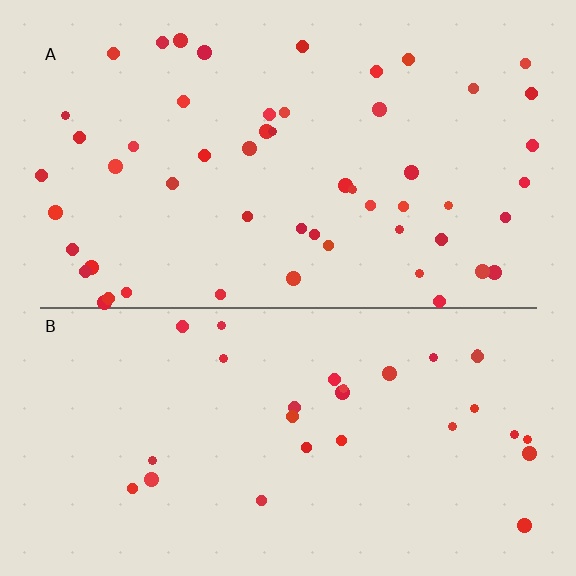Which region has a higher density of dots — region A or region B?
A (the top).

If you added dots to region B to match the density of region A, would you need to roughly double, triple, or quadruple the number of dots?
Approximately double.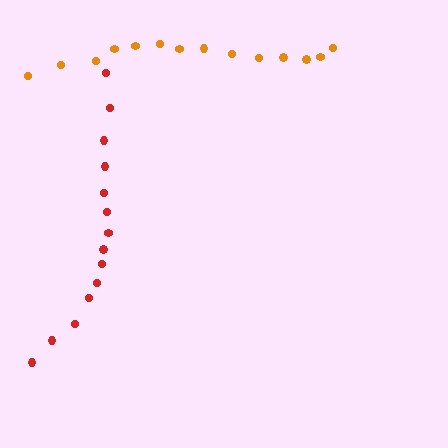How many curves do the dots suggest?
There are 2 distinct paths.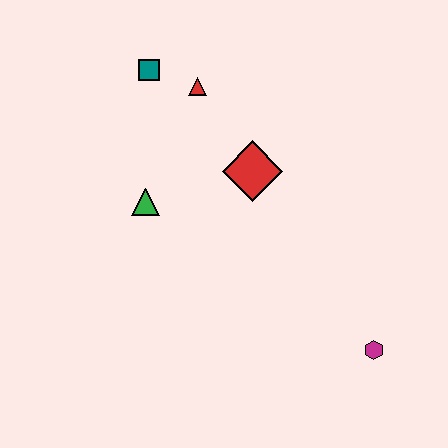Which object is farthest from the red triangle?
The magenta hexagon is farthest from the red triangle.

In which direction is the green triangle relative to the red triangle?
The green triangle is below the red triangle.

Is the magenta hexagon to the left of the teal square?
No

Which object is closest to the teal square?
The red triangle is closest to the teal square.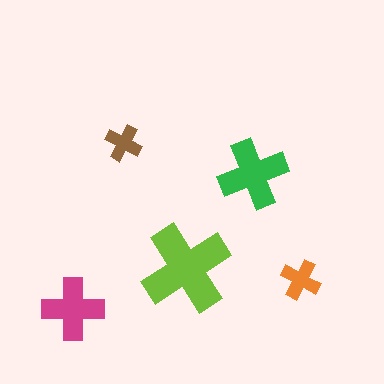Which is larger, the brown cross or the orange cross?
The orange one.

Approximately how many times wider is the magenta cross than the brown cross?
About 1.5 times wider.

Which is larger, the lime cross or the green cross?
The lime one.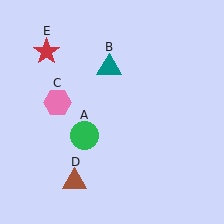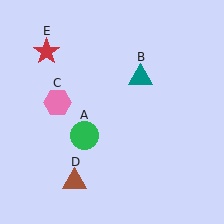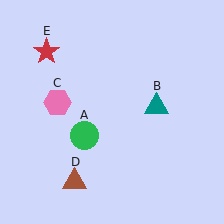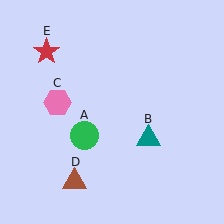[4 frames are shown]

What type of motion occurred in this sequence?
The teal triangle (object B) rotated clockwise around the center of the scene.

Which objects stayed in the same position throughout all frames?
Green circle (object A) and pink hexagon (object C) and brown triangle (object D) and red star (object E) remained stationary.